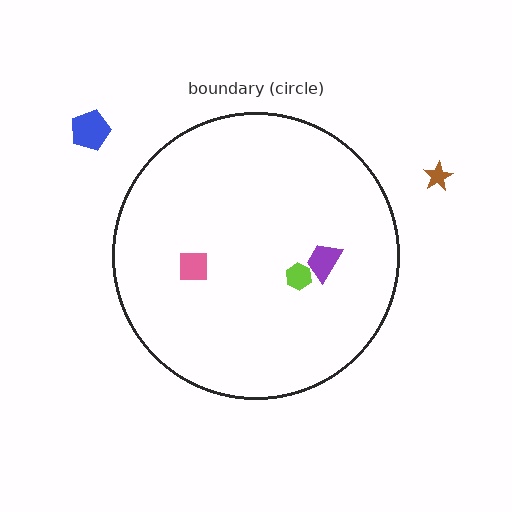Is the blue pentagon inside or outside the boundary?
Outside.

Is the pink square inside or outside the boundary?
Inside.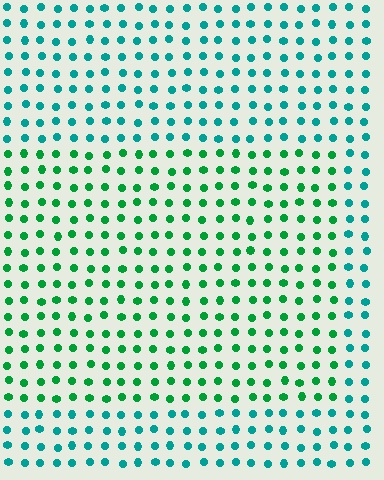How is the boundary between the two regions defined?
The boundary is defined purely by a slight shift in hue (about 37 degrees). Spacing, size, and orientation are identical on both sides.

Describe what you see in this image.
The image is filled with small teal elements in a uniform arrangement. A rectangle-shaped region is visible where the elements are tinted to a slightly different hue, forming a subtle color boundary.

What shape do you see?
I see a rectangle.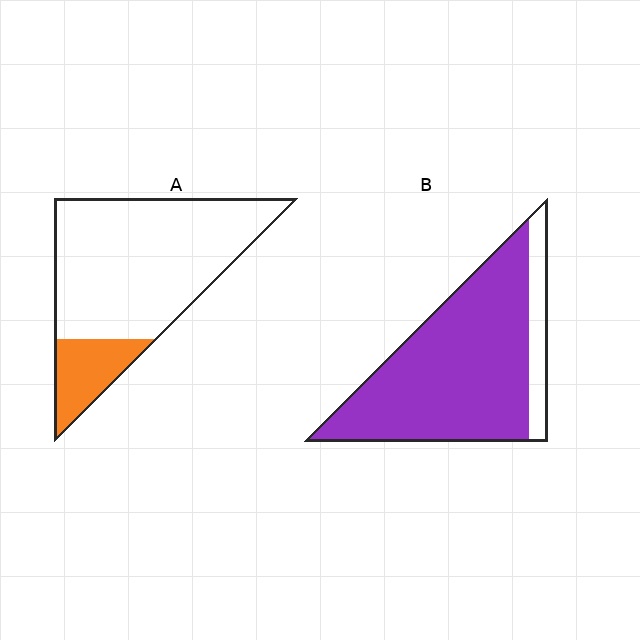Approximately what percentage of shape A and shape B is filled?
A is approximately 20% and B is approximately 85%.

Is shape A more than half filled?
No.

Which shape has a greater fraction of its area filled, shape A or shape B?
Shape B.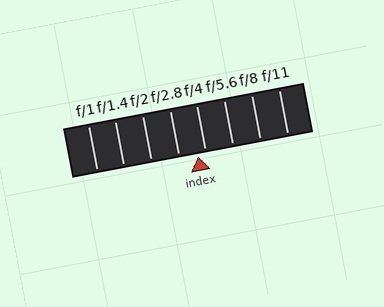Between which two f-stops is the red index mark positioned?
The index mark is between f/2.8 and f/4.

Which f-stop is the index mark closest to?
The index mark is closest to f/4.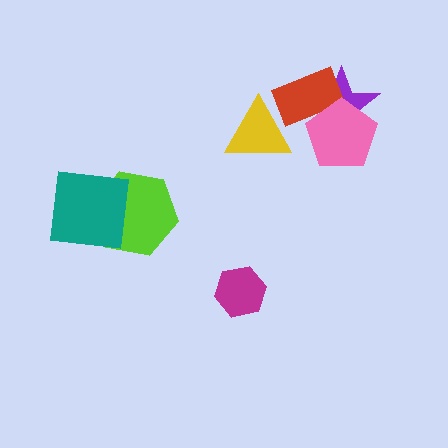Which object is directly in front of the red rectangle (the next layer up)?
The pink pentagon is directly in front of the red rectangle.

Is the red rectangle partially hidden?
Yes, it is partially covered by another shape.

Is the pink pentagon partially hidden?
No, no other shape covers it.